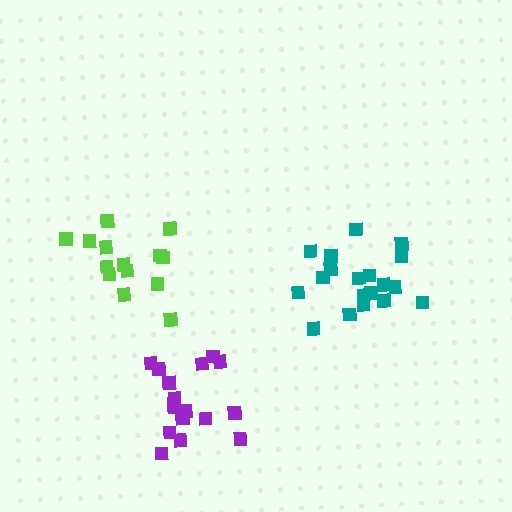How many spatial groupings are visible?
There are 3 spatial groupings.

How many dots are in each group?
Group 1: 14 dots, Group 2: 19 dots, Group 3: 18 dots (51 total).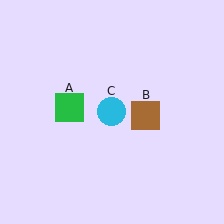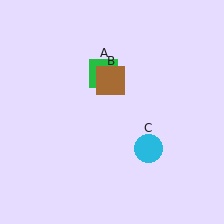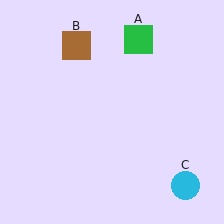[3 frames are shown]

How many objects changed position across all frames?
3 objects changed position: green square (object A), brown square (object B), cyan circle (object C).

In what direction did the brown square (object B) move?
The brown square (object B) moved up and to the left.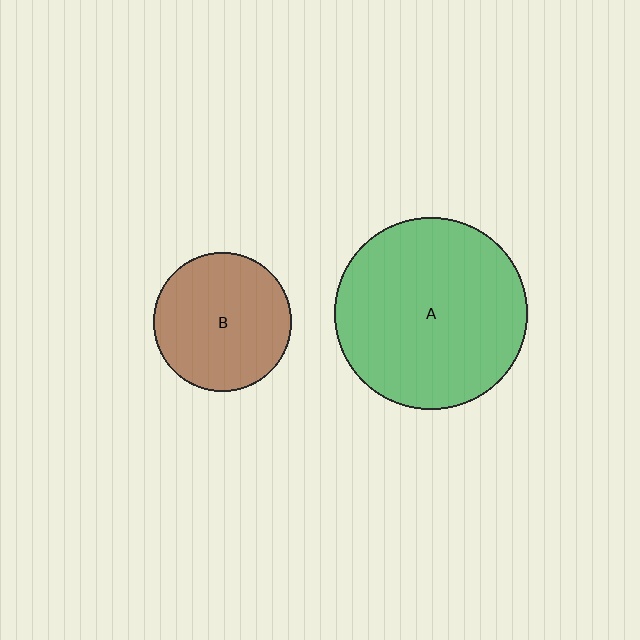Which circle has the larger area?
Circle A (green).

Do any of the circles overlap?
No, none of the circles overlap.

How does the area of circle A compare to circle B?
Approximately 1.9 times.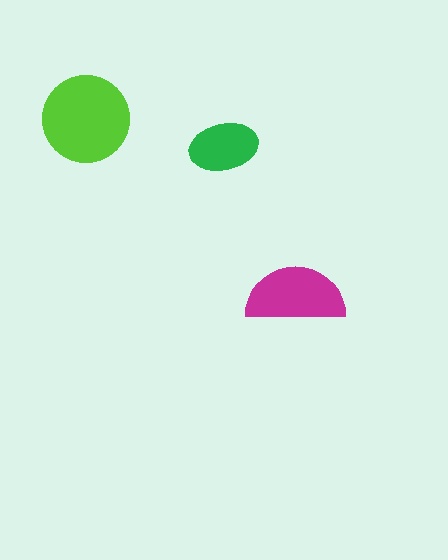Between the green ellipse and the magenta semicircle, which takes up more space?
The magenta semicircle.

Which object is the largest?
The lime circle.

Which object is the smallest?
The green ellipse.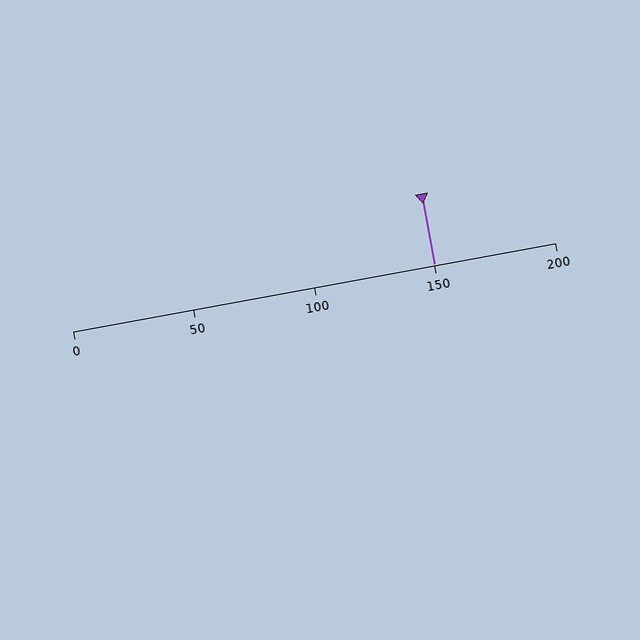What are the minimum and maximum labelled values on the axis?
The axis runs from 0 to 200.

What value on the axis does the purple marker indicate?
The marker indicates approximately 150.